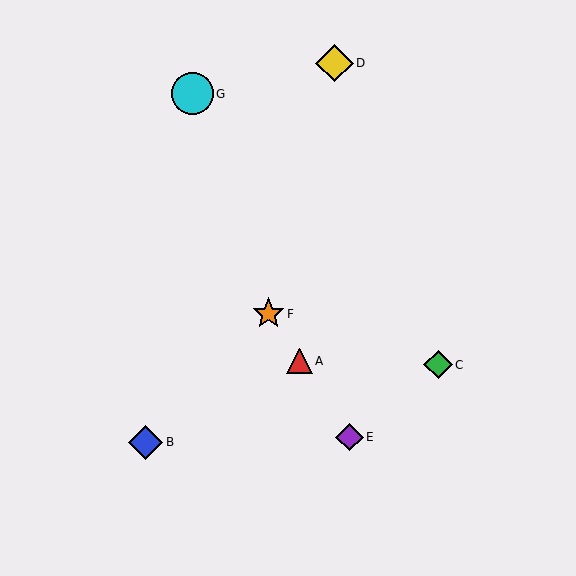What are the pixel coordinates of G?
Object G is at (192, 94).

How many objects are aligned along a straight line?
3 objects (A, E, F) are aligned along a straight line.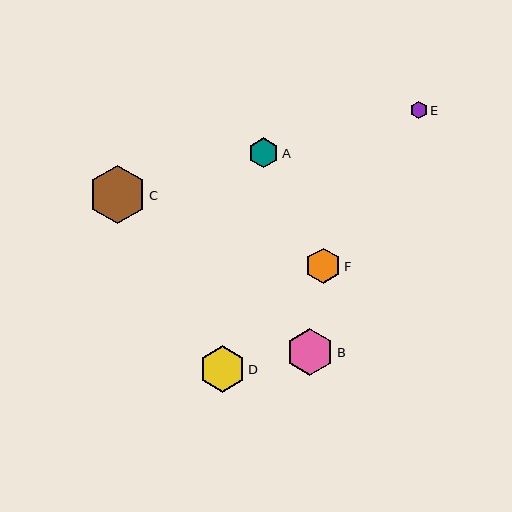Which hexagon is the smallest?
Hexagon E is the smallest with a size of approximately 17 pixels.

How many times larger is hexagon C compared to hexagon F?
Hexagon C is approximately 1.7 times the size of hexagon F.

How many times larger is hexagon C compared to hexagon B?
Hexagon C is approximately 1.2 times the size of hexagon B.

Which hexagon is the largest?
Hexagon C is the largest with a size of approximately 58 pixels.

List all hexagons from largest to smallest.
From largest to smallest: C, B, D, F, A, E.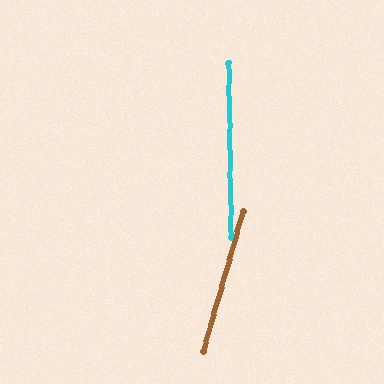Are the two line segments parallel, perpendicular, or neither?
Neither parallel nor perpendicular — they differ by about 17°.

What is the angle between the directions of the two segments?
Approximately 17 degrees.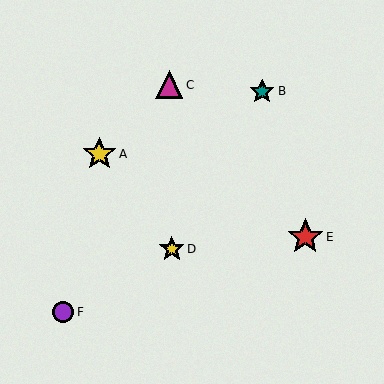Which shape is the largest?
The red star (labeled E) is the largest.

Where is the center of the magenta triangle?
The center of the magenta triangle is at (169, 85).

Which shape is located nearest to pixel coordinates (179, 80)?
The magenta triangle (labeled C) at (169, 85) is nearest to that location.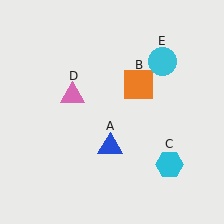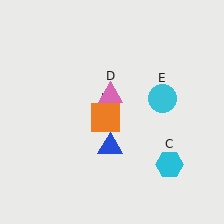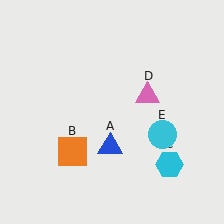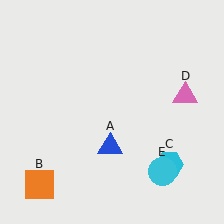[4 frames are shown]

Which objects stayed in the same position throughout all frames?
Blue triangle (object A) and cyan hexagon (object C) remained stationary.